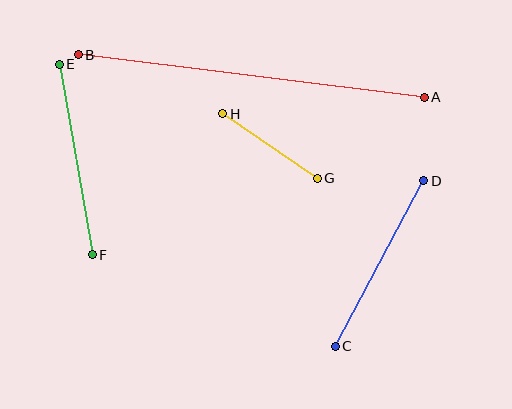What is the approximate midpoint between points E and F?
The midpoint is at approximately (76, 160) pixels.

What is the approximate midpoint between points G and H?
The midpoint is at approximately (270, 146) pixels.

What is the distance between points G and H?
The distance is approximately 115 pixels.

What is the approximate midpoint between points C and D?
The midpoint is at approximately (379, 263) pixels.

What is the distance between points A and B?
The distance is approximately 349 pixels.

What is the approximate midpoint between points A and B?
The midpoint is at approximately (251, 76) pixels.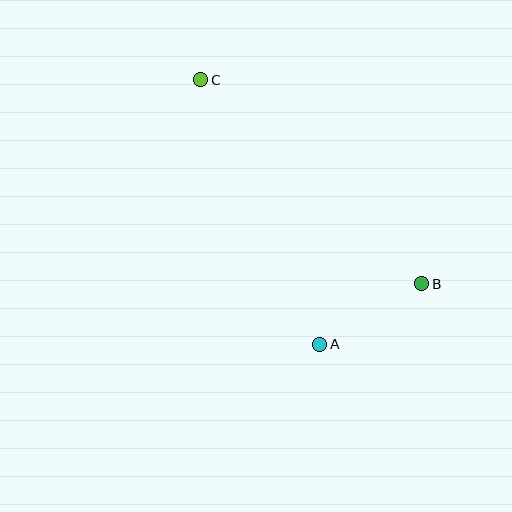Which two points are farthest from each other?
Points B and C are farthest from each other.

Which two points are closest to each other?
Points A and B are closest to each other.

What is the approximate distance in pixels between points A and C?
The distance between A and C is approximately 290 pixels.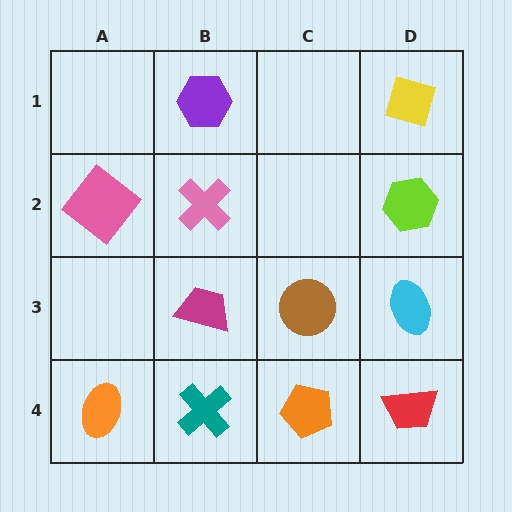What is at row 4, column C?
An orange pentagon.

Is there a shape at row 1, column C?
No, that cell is empty.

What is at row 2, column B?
A pink cross.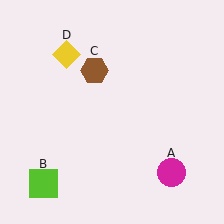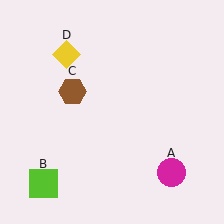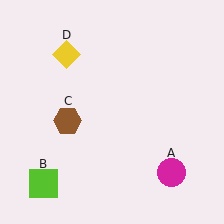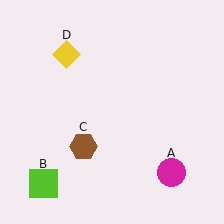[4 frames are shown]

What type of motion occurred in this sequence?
The brown hexagon (object C) rotated counterclockwise around the center of the scene.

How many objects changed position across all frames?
1 object changed position: brown hexagon (object C).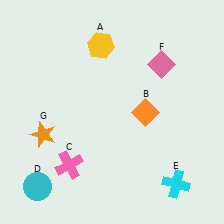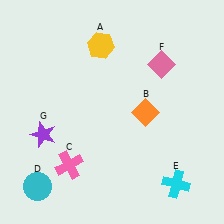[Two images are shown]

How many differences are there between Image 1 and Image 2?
There is 1 difference between the two images.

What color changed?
The star (G) changed from orange in Image 1 to purple in Image 2.